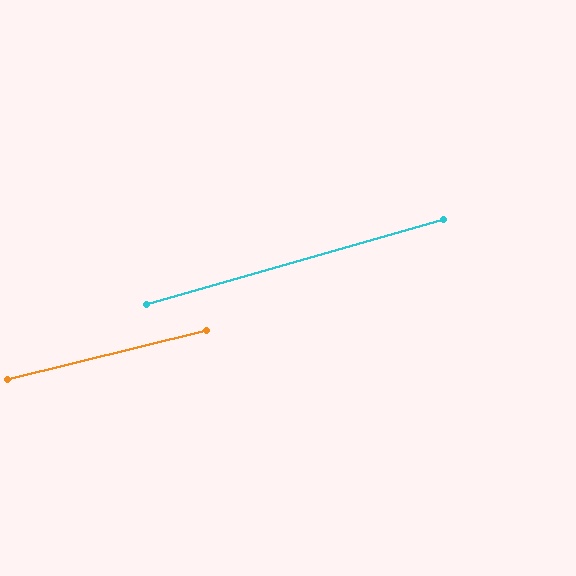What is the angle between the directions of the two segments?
Approximately 2 degrees.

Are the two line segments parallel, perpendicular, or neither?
Parallel — their directions differ by only 2.0°.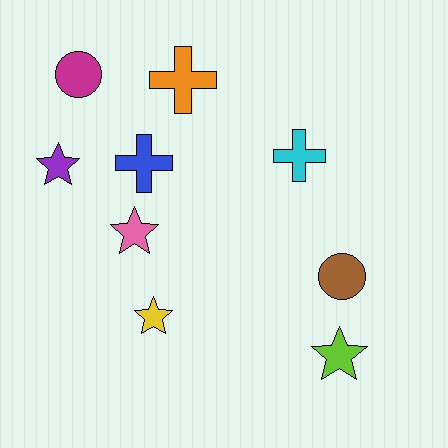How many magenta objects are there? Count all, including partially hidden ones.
There is 1 magenta object.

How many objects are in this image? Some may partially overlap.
There are 9 objects.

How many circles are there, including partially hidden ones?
There are 2 circles.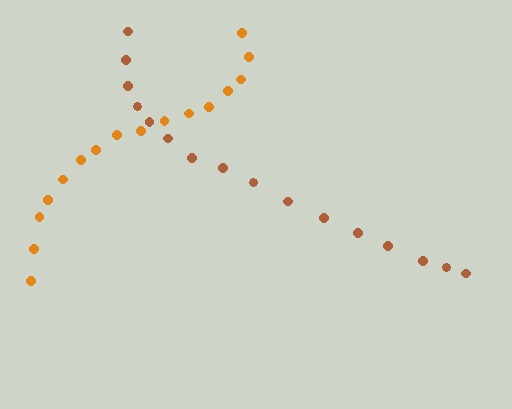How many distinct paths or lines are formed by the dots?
There are 2 distinct paths.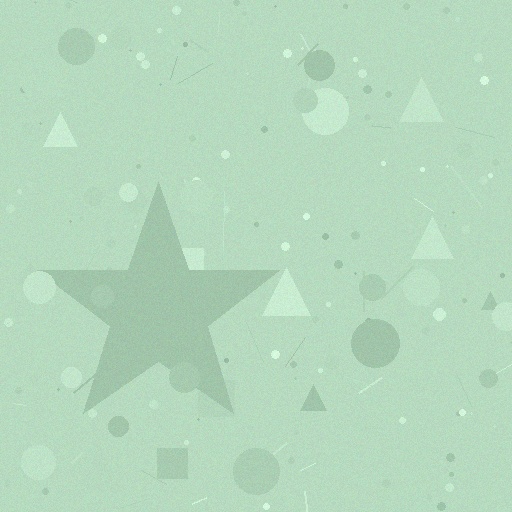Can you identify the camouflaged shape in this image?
The camouflaged shape is a star.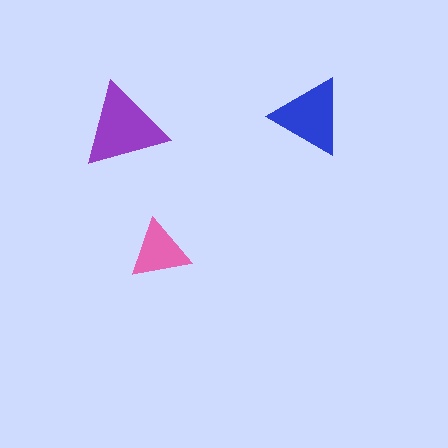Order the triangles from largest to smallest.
the purple one, the blue one, the pink one.